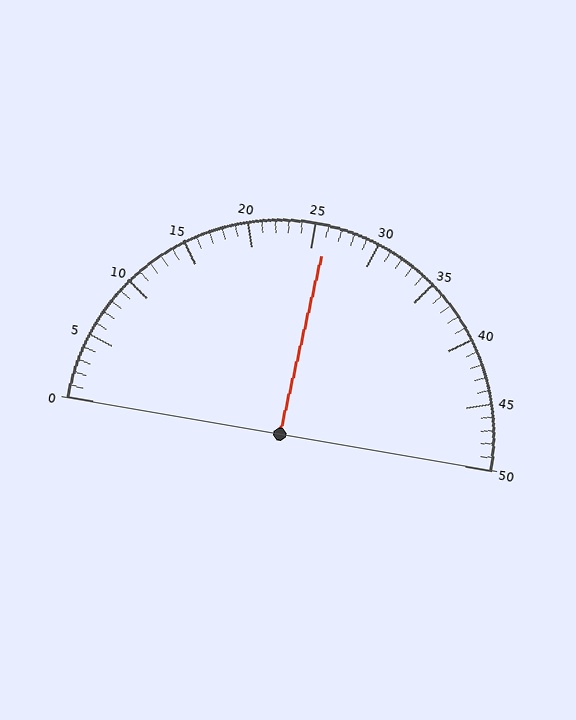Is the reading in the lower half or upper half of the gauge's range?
The reading is in the upper half of the range (0 to 50).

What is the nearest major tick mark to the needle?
The nearest major tick mark is 25.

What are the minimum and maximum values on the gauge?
The gauge ranges from 0 to 50.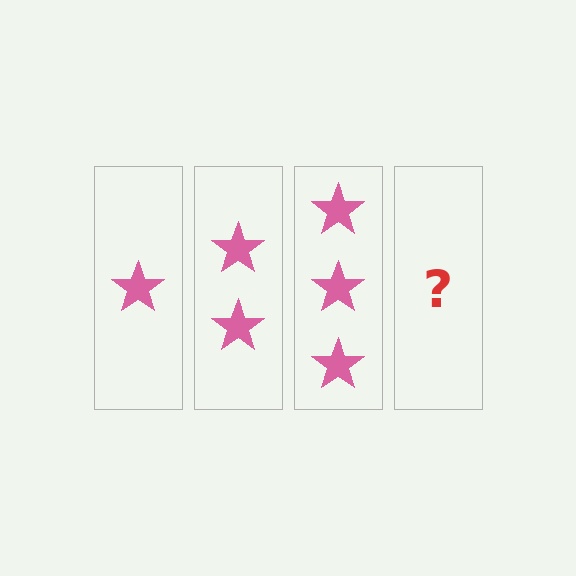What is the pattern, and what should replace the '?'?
The pattern is that each step adds one more star. The '?' should be 4 stars.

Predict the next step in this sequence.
The next step is 4 stars.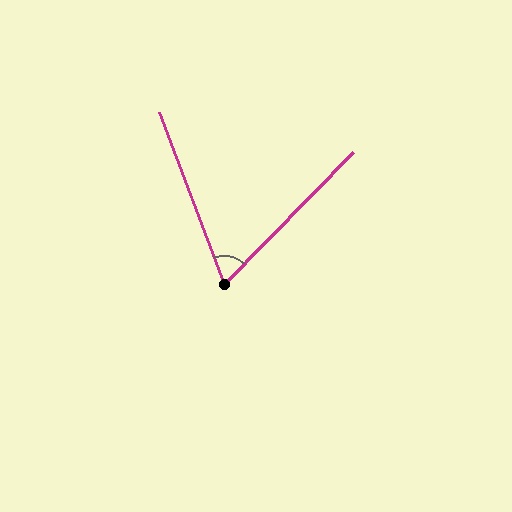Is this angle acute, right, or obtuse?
It is acute.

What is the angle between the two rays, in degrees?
Approximately 65 degrees.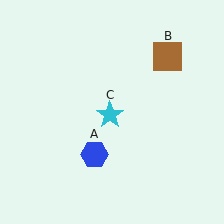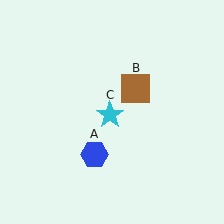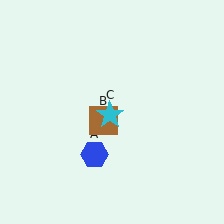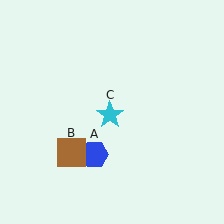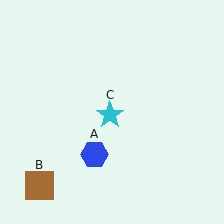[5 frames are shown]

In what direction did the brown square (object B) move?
The brown square (object B) moved down and to the left.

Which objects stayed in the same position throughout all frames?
Blue hexagon (object A) and cyan star (object C) remained stationary.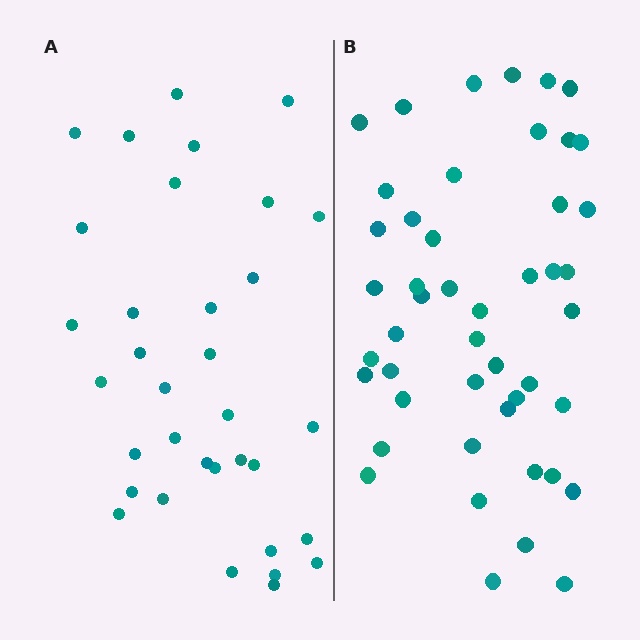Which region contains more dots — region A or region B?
Region B (the right region) has more dots.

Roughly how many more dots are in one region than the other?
Region B has approximately 15 more dots than region A.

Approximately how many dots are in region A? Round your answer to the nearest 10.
About 30 dots. (The exact count is 34, which rounds to 30.)